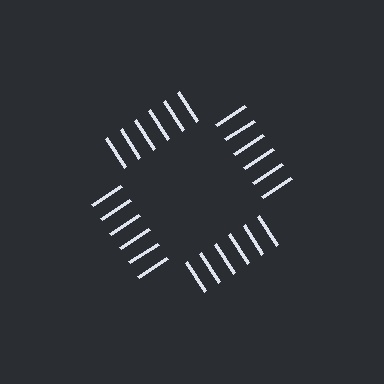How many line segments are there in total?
24 — 6 along each of the 4 edges.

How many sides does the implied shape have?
4 sides — the line-ends trace a square.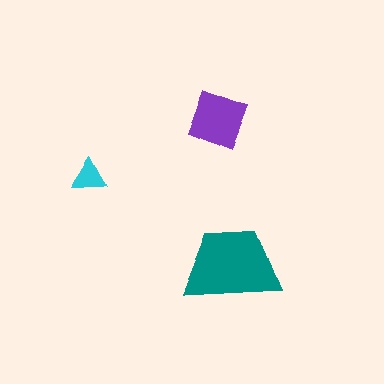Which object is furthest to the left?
The cyan triangle is leftmost.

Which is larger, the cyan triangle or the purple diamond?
The purple diamond.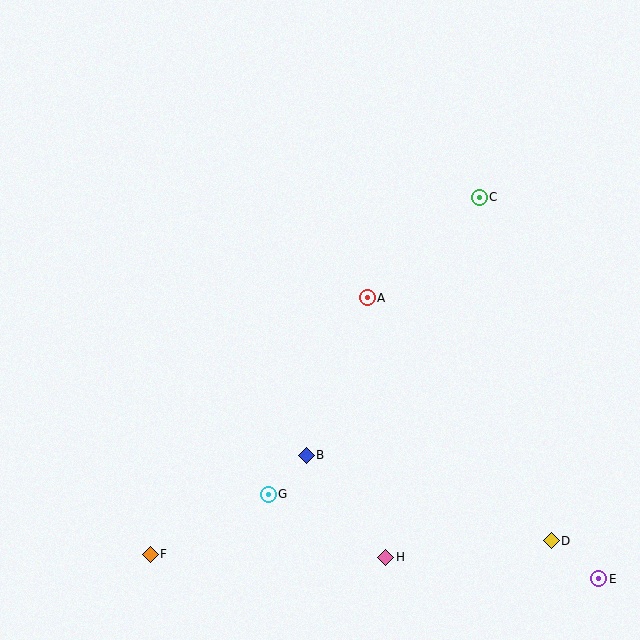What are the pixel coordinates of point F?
Point F is at (150, 554).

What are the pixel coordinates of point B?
Point B is at (306, 455).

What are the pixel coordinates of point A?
Point A is at (367, 298).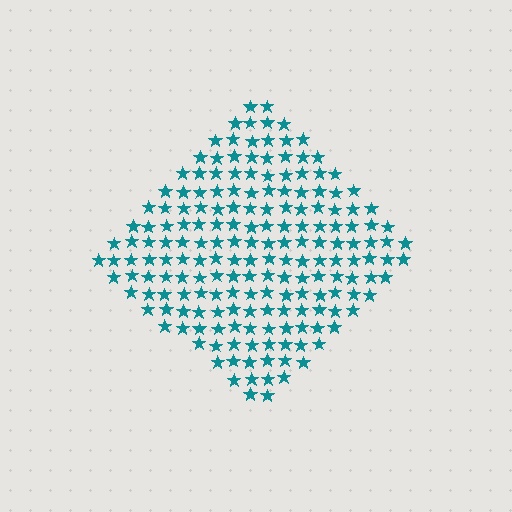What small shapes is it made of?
It is made of small stars.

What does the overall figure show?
The overall figure shows a diamond.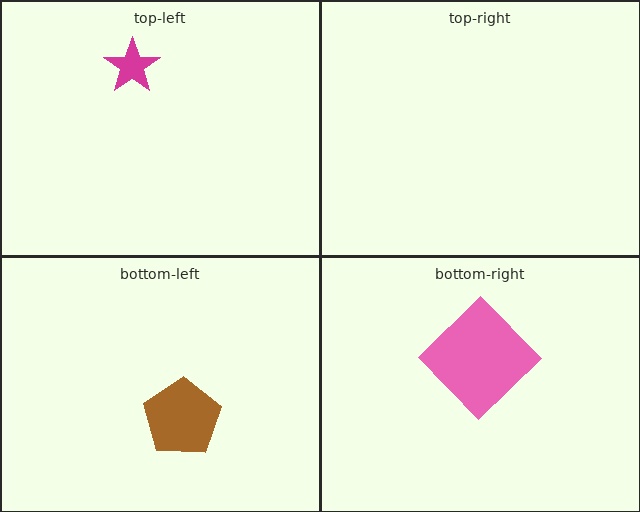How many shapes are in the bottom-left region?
1.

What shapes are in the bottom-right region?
The pink diamond.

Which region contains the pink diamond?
The bottom-right region.